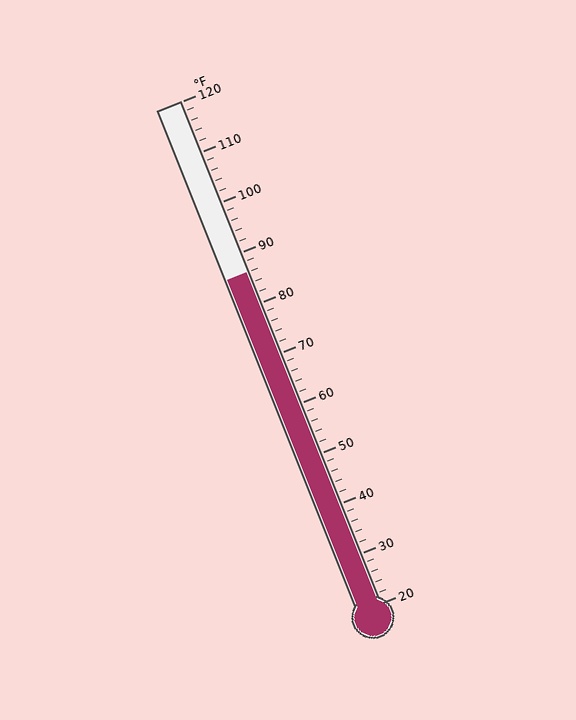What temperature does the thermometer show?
The thermometer shows approximately 86°F.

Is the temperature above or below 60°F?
The temperature is above 60°F.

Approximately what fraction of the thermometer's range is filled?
The thermometer is filled to approximately 65% of its range.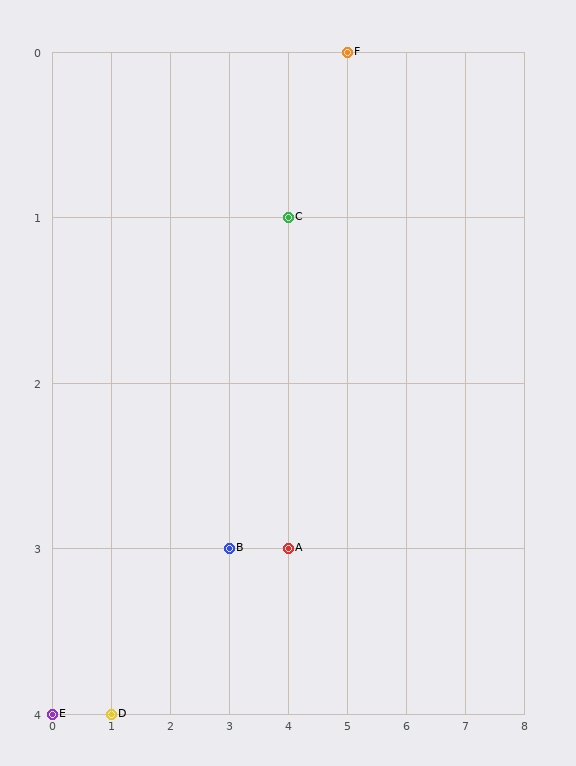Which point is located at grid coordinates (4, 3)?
Point A is at (4, 3).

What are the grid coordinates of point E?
Point E is at grid coordinates (0, 4).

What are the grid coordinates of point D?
Point D is at grid coordinates (1, 4).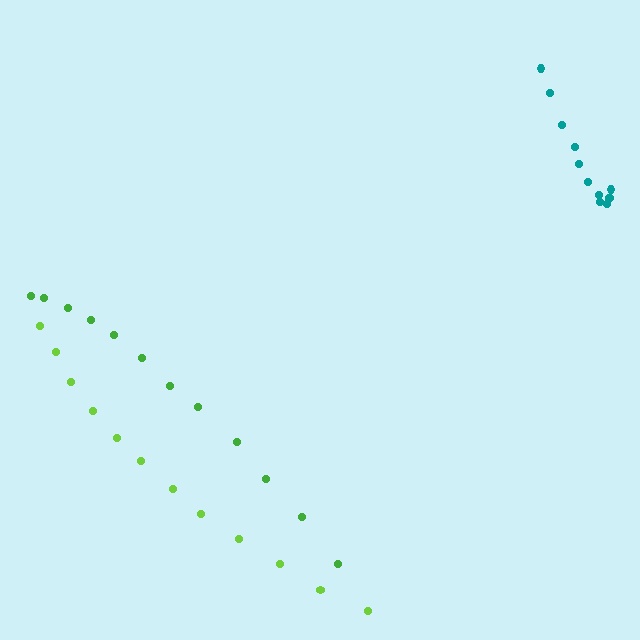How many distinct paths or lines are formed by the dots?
There are 3 distinct paths.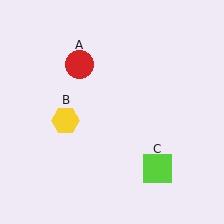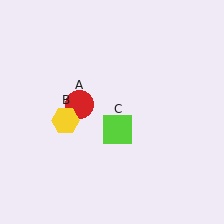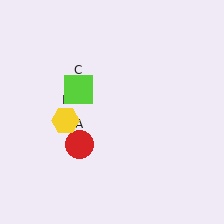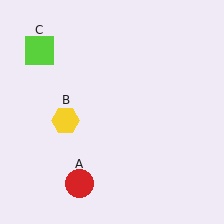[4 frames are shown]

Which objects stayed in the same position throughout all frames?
Yellow hexagon (object B) remained stationary.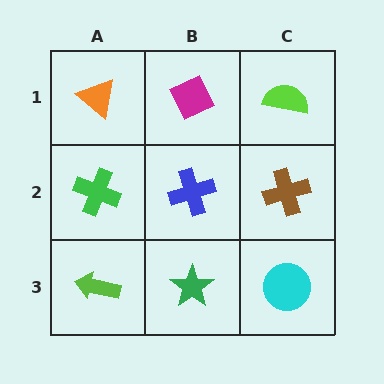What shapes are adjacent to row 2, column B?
A magenta diamond (row 1, column B), a green star (row 3, column B), a green cross (row 2, column A), a brown cross (row 2, column C).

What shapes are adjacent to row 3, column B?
A blue cross (row 2, column B), a lime arrow (row 3, column A), a cyan circle (row 3, column C).